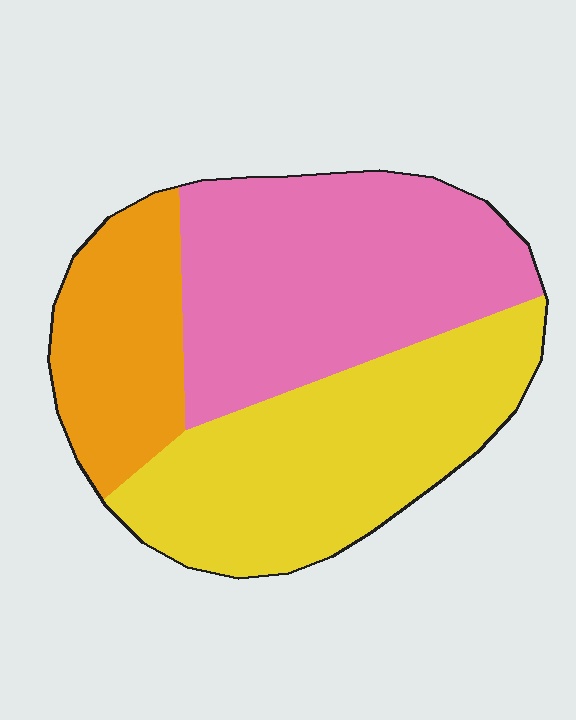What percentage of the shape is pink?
Pink covers 41% of the shape.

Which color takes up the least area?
Orange, at roughly 20%.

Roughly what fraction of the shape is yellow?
Yellow covers roughly 40% of the shape.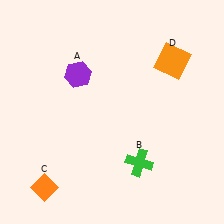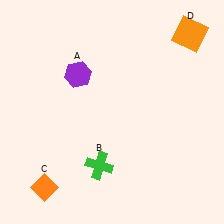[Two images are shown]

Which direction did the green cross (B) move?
The green cross (B) moved left.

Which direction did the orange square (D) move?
The orange square (D) moved up.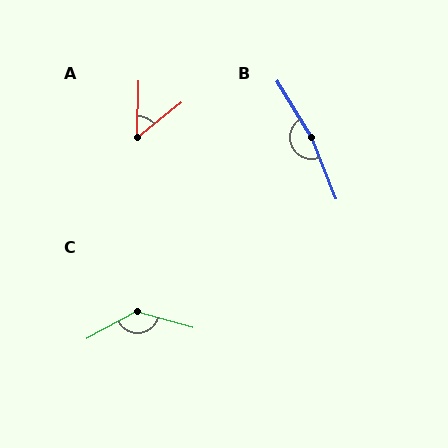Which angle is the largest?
B, at approximately 170 degrees.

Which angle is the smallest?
A, at approximately 50 degrees.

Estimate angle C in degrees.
Approximately 136 degrees.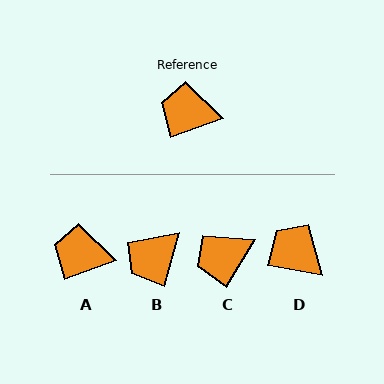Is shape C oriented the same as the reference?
No, it is off by about 40 degrees.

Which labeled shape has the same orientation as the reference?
A.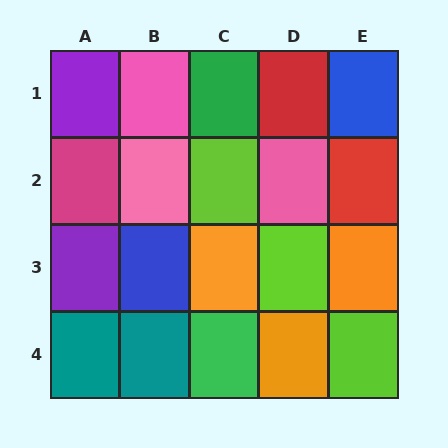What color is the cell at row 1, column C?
Green.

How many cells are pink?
3 cells are pink.